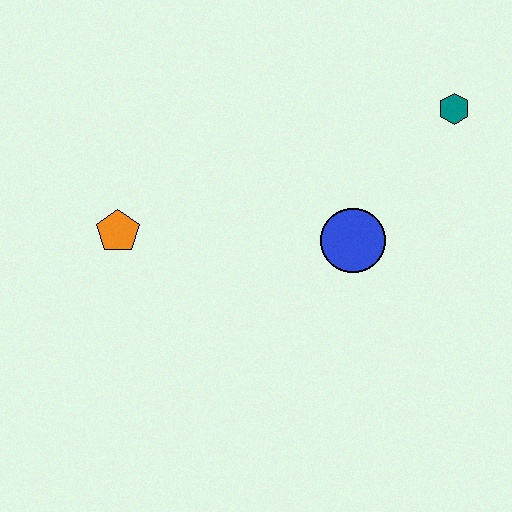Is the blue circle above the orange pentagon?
No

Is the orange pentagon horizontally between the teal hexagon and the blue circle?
No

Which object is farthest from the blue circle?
The orange pentagon is farthest from the blue circle.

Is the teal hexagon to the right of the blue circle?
Yes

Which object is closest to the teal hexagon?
The blue circle is closest to the teal hexagon.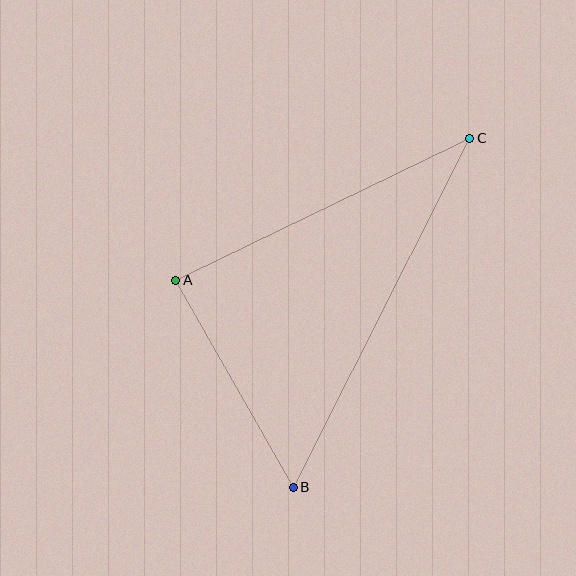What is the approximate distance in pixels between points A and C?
The distance between A and C is approximately 326 pixels.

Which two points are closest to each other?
Points A and B are closest to each other.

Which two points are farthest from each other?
Points B and C are farthest from each other.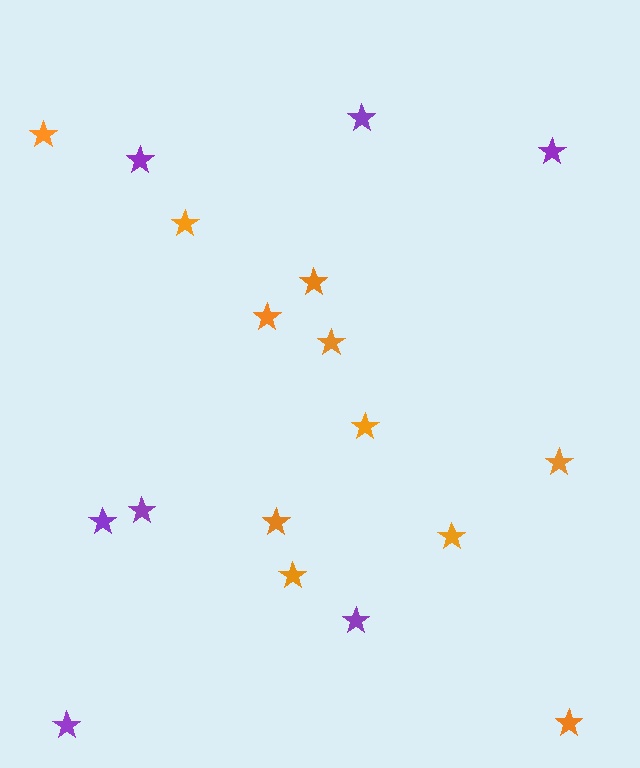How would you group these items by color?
There are 2 groups: one group of orange stars (11) and one group of purple stars (7).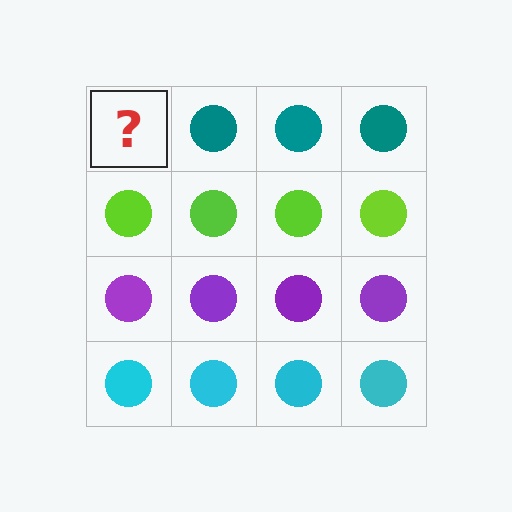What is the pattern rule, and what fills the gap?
The rule is that each row has a consistent color. The gap should be filled with a teal circle.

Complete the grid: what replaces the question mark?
The question mark should be replaced with a teal circle.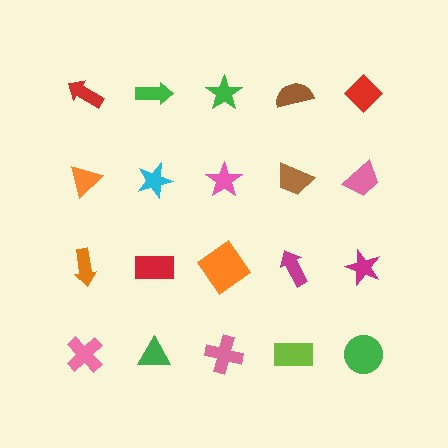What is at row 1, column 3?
A green star.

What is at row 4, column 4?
A lime rectangle.